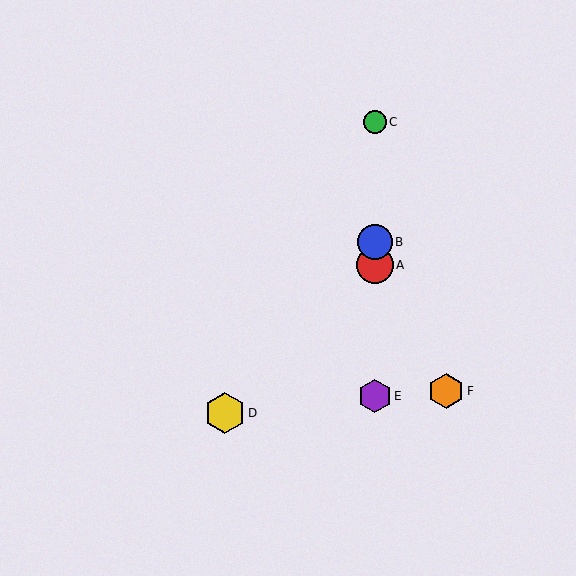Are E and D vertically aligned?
No, E is at x≈375 and D is at x≈225.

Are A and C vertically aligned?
Yes, both are at x≈375.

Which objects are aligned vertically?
Objects A, B, C, E are aligned vertically.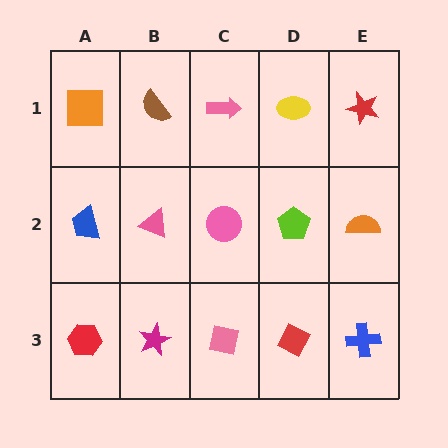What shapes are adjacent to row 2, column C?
A pink arrow (row 1, column C), a pink square (row 3, column C), a pink triangle (row 2, column B), a lime pentagon (row 2, column D).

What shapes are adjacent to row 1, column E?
An orange semicircle (row 2, column E), a yellow ellipse (row 1, column D).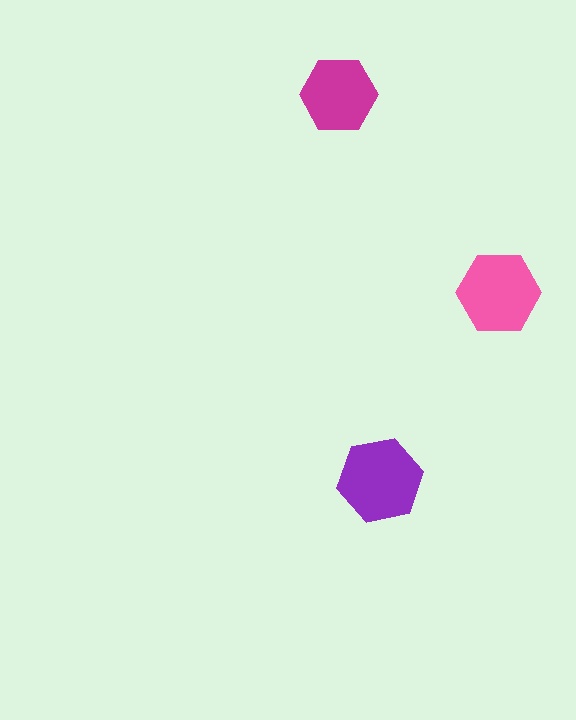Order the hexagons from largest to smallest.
the purple one, the pink one, the magenta one.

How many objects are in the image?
There are 3 objects in the image.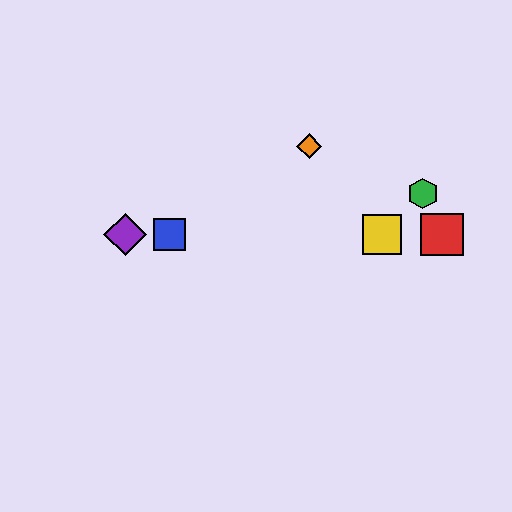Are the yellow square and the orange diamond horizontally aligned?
No, the yellow square is at y≈234 and the orange diamond is at y≈146.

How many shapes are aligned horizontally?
4 shapes (the red square, the blue square, the yellow square, the purple diamond) are aligned horizontally.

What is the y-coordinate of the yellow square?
The yellow square is at y≈234.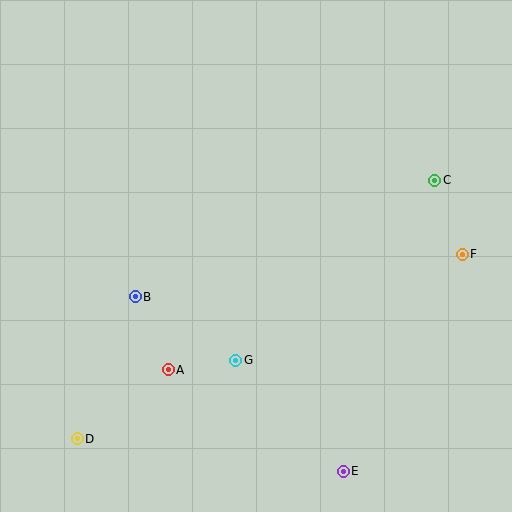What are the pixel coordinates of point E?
Point E is at (343, 471).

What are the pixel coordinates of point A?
Point A is at (168, 370).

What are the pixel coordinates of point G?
Point G is at (236, 360).